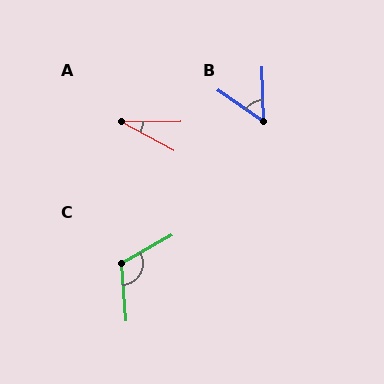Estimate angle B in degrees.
Approximately 53 degrees.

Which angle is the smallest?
A, at approximately 29 degrees.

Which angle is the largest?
C, at approximately 115 degrees.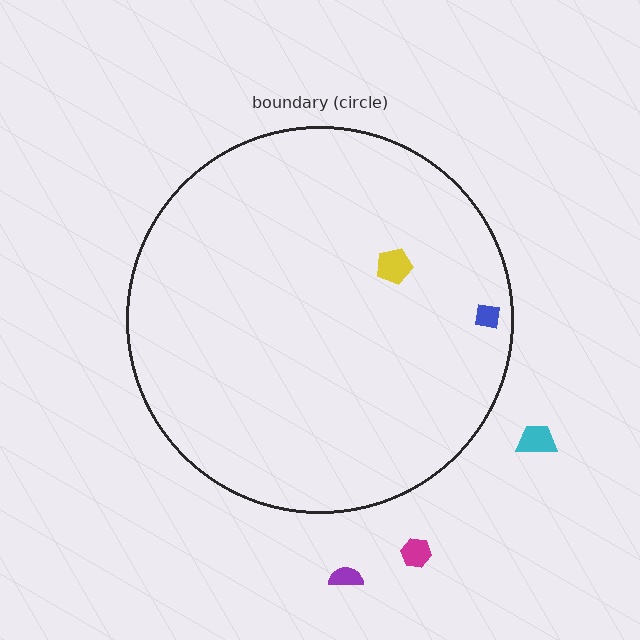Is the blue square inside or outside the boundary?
Inside.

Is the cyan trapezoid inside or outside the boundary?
Outside.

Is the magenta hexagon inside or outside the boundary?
Outside.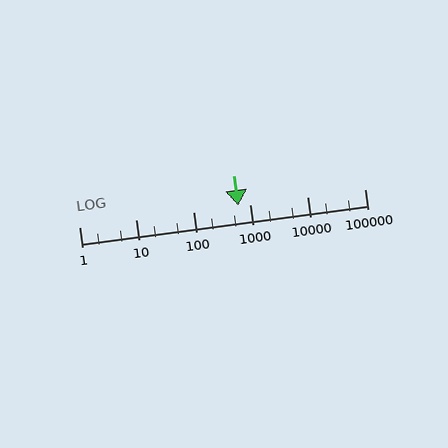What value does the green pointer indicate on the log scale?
The pointer indicates approximately 600.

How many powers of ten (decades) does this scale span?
The scale spans 5 decades, from 1 to 100000.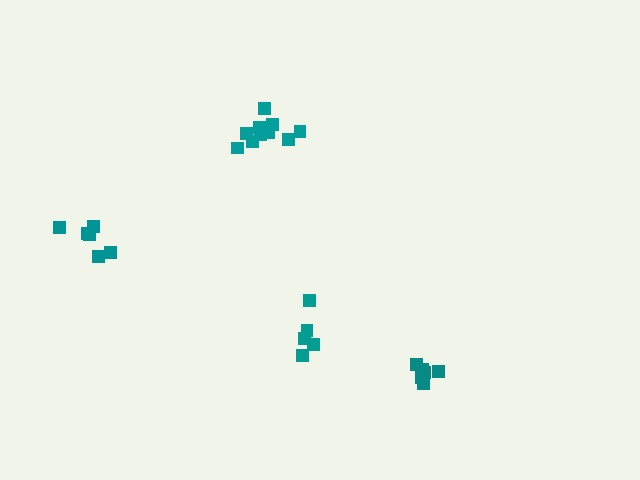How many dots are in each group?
Group 1: 5 dots, Group 2: 6 dots, Group 3: 11 dots, Group 4: 6 dots (28 total).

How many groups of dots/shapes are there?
There are 4 groups.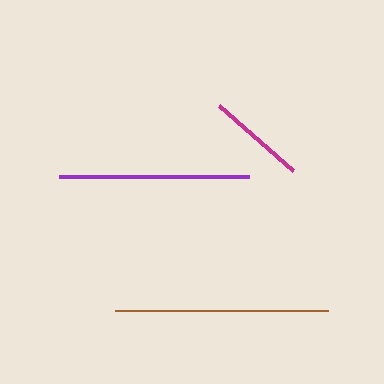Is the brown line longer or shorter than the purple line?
The brown line is longer than the purple line.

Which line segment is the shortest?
The magenta line is the shortest at approximately 98 pixels.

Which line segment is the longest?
The brown line is the longest at approximately 213 pixels.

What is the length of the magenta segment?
The magenta segment is approximately 98 pixels long.